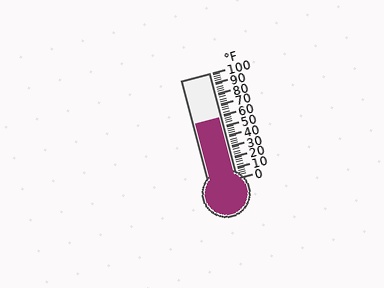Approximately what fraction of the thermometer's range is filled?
The thermometer is filled to approximately 60% of its range.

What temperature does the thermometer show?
The thermometer shows approximately 58°F.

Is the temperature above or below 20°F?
The temperature is above 20°F.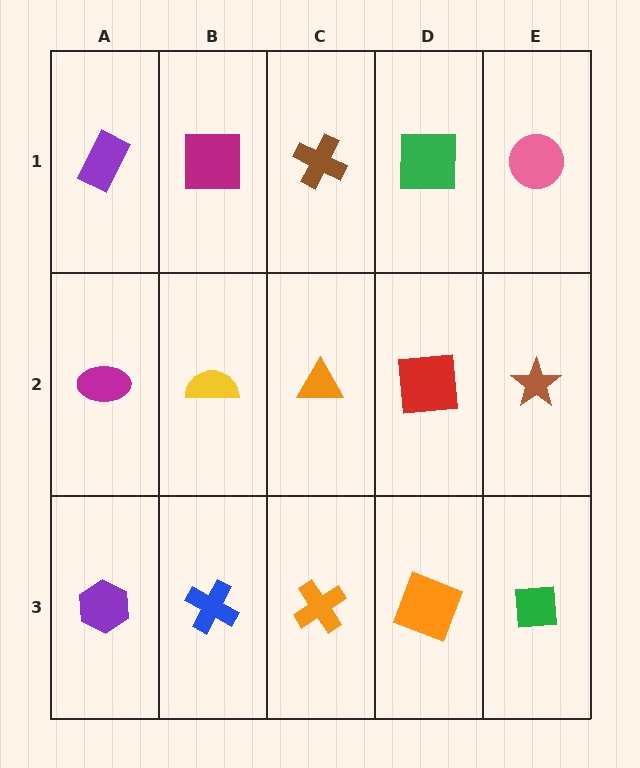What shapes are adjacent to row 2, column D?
A green square (row 1, column D), an orange square (row 3, column D), an orange triangle (row 2, column C), a brown star (row 2, column E).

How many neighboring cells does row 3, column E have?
2.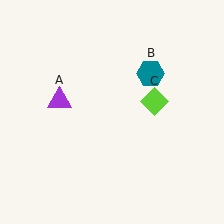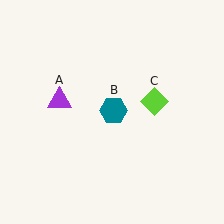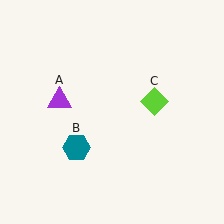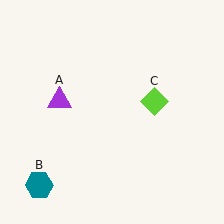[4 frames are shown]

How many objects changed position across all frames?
1 object changed position: teal hexagon (object B).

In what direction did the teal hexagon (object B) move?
The teal hexagon (object B) moved down and to the left.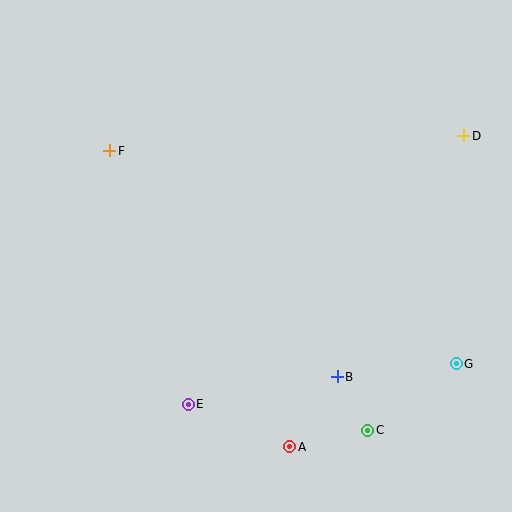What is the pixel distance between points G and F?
The distance between G and F is 407 pixels.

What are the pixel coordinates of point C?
Point C is at (368, 430).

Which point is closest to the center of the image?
Point B at (337, 377) is closest to the center.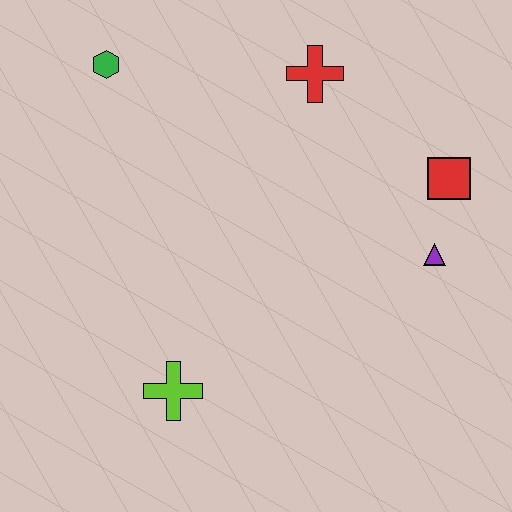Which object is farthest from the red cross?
The lime cross is farthest from the red cross.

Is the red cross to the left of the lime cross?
No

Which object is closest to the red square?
The purple triangle is closest to the red square.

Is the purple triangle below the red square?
Yes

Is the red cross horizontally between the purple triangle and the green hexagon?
Yes